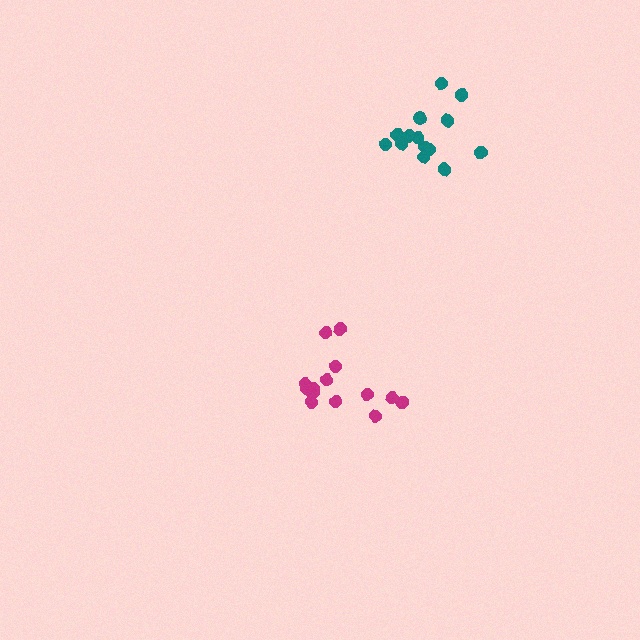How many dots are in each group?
Group 1: 14 dots, Group 2: 15 dots (29 total).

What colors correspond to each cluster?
The clusters are colored: teal, magenta.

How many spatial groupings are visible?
There are 2 spatial groupings.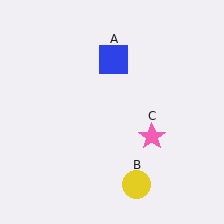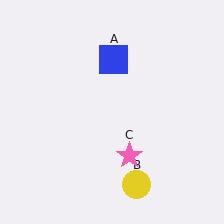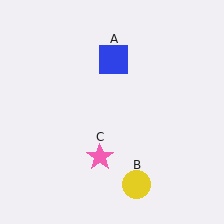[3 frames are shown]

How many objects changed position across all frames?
1 object changed position: pink star (object C).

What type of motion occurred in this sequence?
The pink star (object C) rotated clockwise around the center of the scene.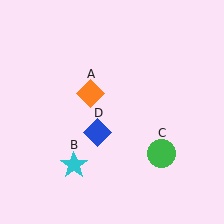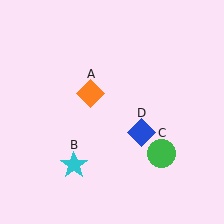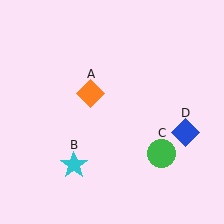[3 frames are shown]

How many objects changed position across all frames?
1 object changed position: blue diamond (object D).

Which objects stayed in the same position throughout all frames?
Orange diamond (object A) and cyan star (object B) and green circle (object C) remained stationary.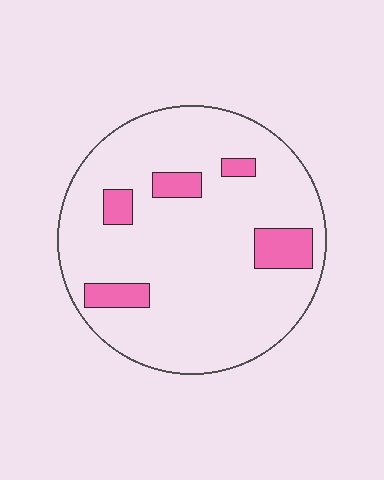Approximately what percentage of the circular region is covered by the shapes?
Approximately 10%.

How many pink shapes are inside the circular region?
5.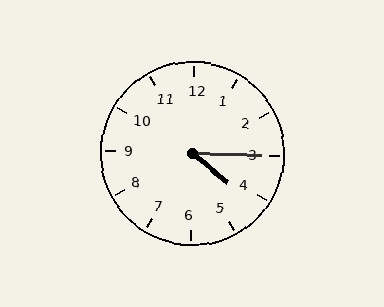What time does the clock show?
4:15.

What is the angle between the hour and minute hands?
Approximately 38 degrees.